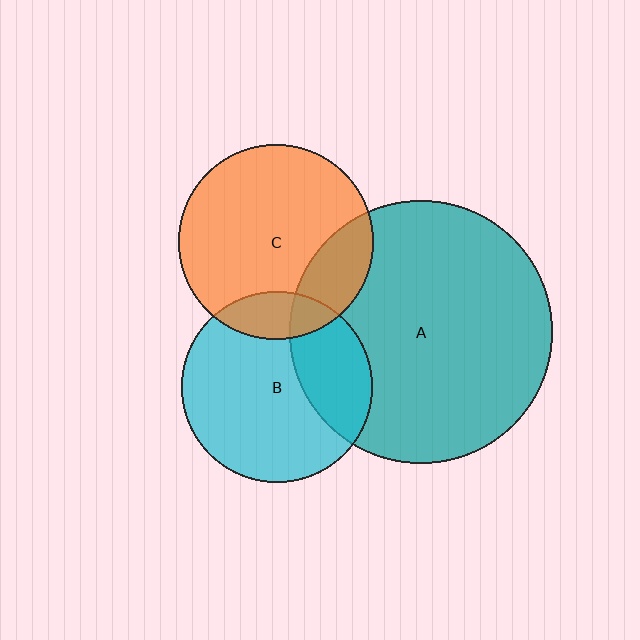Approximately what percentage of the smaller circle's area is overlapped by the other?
Approximately 15%.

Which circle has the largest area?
Circle A (teal).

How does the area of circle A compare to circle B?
Approximately 1.9 times.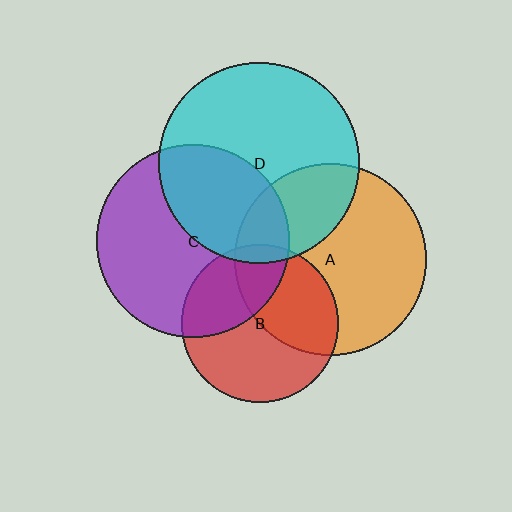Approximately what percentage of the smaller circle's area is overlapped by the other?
Approximately 30%.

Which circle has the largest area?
Circle D (cyan).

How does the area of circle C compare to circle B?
Approximately 1.5 times.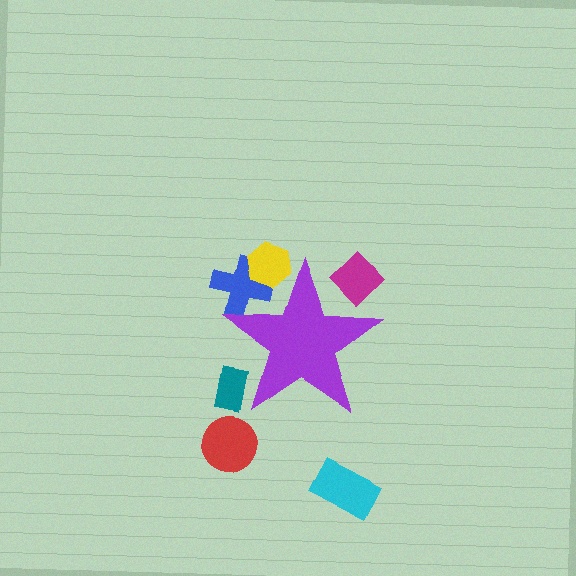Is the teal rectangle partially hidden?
Yes, the teal rectangle is partially hidden behind the purple star.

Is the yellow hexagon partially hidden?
Yes, the yellow hexagon is partially hidden behind the purple star.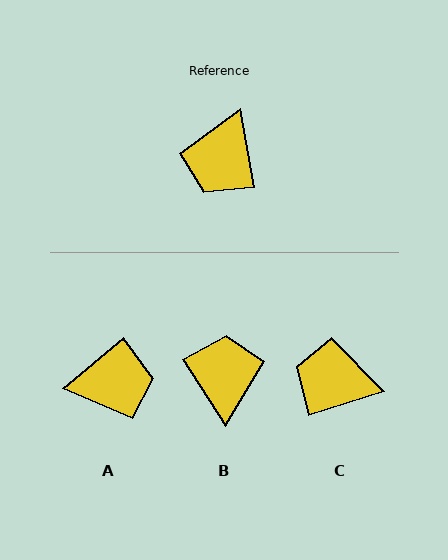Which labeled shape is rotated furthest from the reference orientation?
B, about 157 degrees away.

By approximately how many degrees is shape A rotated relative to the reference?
Approximately 120 degrees counter-clockwise.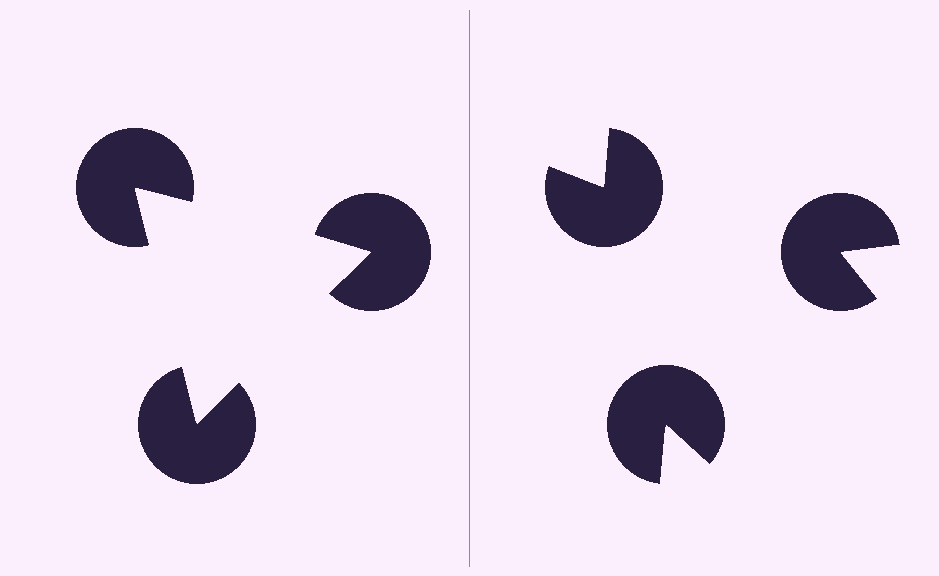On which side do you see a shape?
An illusory triangle appears on the left side. On the right side the wedge cuts are rotated, so no coherent shape forms.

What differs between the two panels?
The pac-man discs are positioned identically on both sides; only the wedge orientations differ. On the left they align to a triangle; on the right they are misaligned.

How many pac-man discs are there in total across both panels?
6 — 3 on each side.